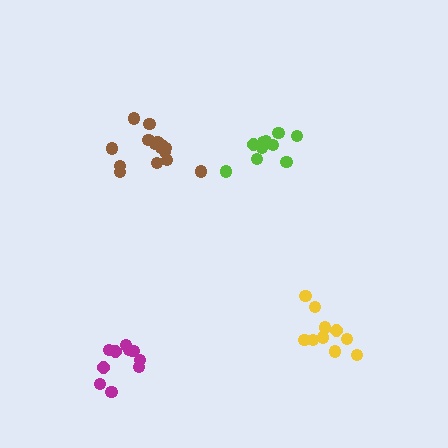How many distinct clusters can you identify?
There are 4 distinct clusters.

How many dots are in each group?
Group 1: 10 dots, Group 2: 11 dots, Group 3: 15 dots, Group 4: 10 dots (46 total).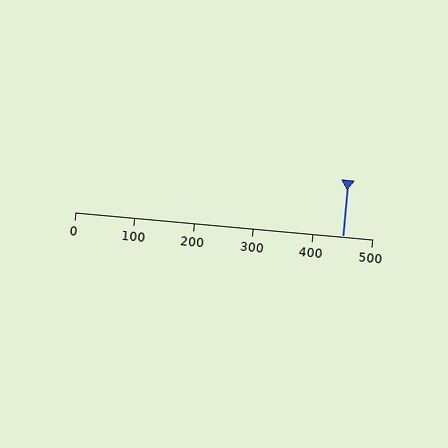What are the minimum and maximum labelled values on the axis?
The axis runs from 0 to 500.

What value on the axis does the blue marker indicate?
The marker indicates approximately 450.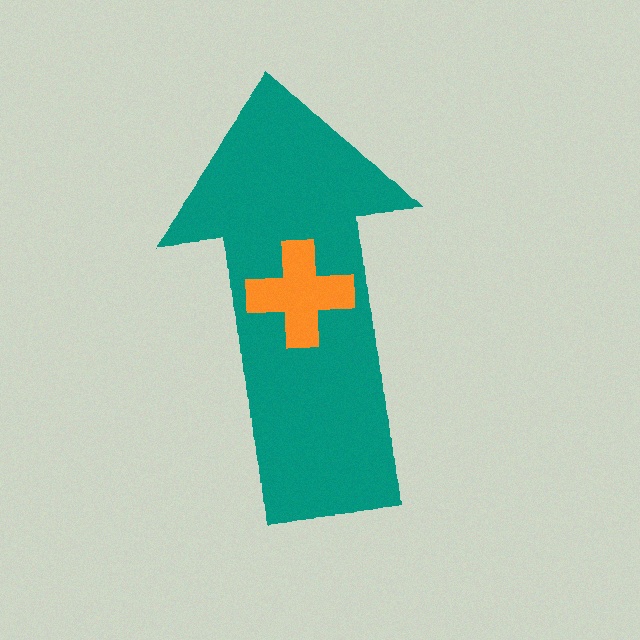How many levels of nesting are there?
2.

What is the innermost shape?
The orange cross.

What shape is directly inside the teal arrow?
The orange cross.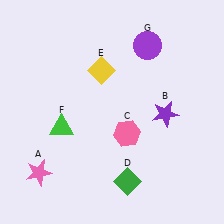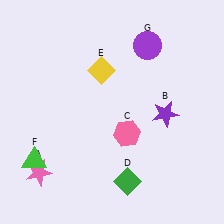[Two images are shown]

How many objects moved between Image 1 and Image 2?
1 object moved between the two images.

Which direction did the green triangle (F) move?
The green triangle (F) moved down.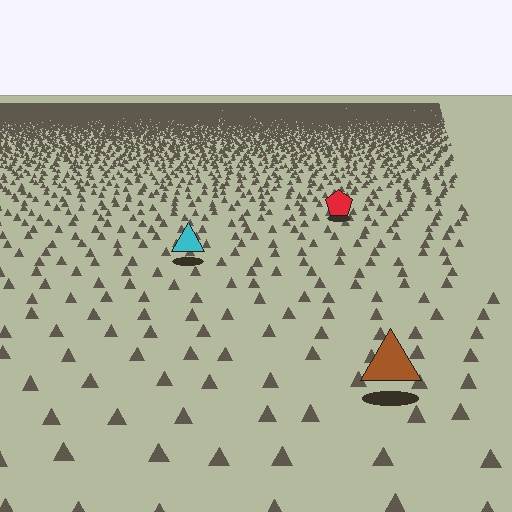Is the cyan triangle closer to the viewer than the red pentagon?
Yes. The cyan triangle is closer — you can tell from the texture gradient: the ground texture is coarser near it.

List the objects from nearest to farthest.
From nearest to farthest: the brown triangle, the cyan triangle, the red pentagon.